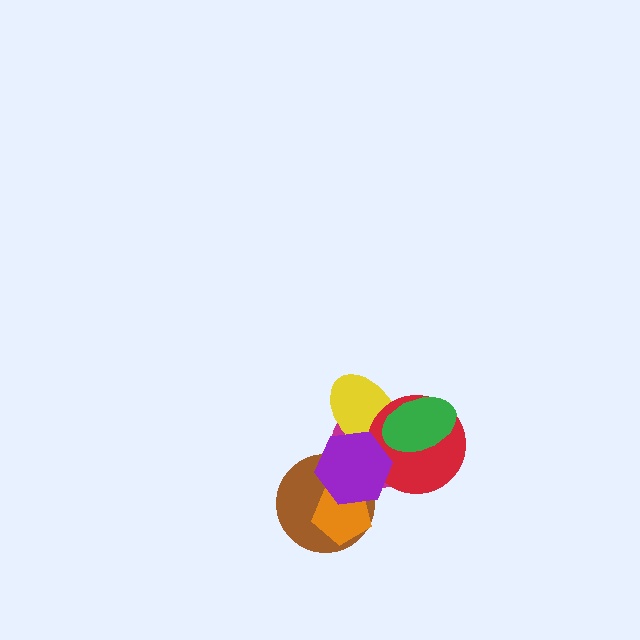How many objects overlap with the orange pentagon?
2 objects overlap with the orange pentagon.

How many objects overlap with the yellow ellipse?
4 objects overlap with the yellow ellipse.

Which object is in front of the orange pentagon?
The purple hexagon is in front of the orange pentagon.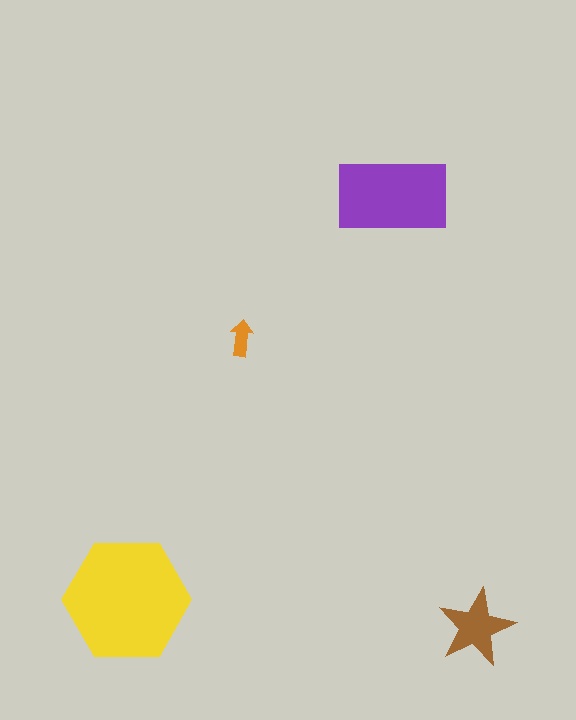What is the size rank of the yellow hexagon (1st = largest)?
1st.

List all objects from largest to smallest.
The yellow hexagon, the purple rectangle, the brown star, the orange arrow.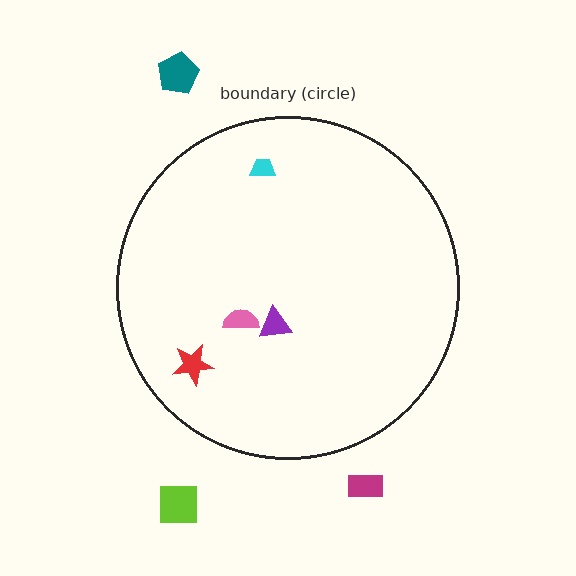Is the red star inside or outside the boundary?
Inside.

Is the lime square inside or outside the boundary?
Outside.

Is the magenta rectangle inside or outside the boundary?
Outside.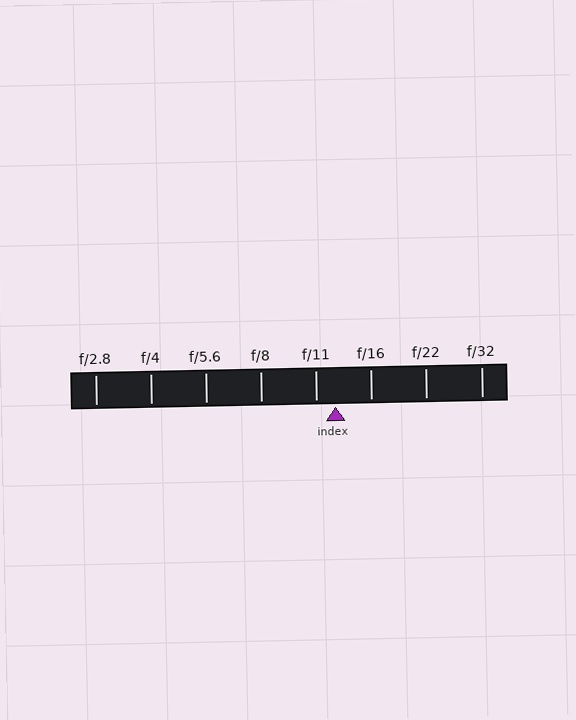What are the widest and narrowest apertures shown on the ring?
The widest aperture shown is f/2.8 and the narrowest is f/32.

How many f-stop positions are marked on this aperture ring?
There are 8 f-stop positions marked.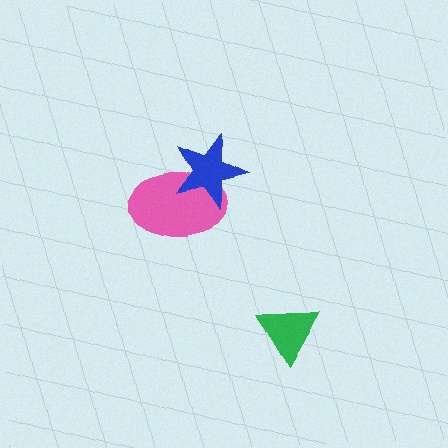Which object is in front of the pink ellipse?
The blue star is in front of the pink ellipse.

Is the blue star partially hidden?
No, no other shape covers it.